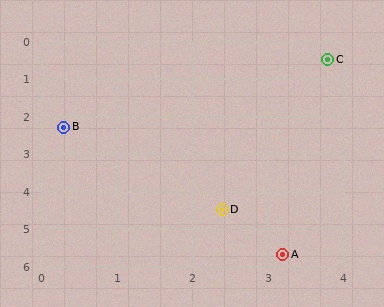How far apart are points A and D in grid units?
Points A and D are about 1.4 grid units apart.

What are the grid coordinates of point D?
Point D is at approximately (2.4, 4.5).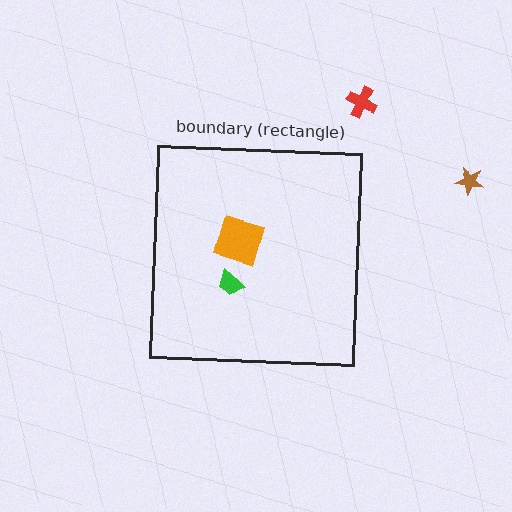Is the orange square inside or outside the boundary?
Inside.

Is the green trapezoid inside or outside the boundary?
Inside.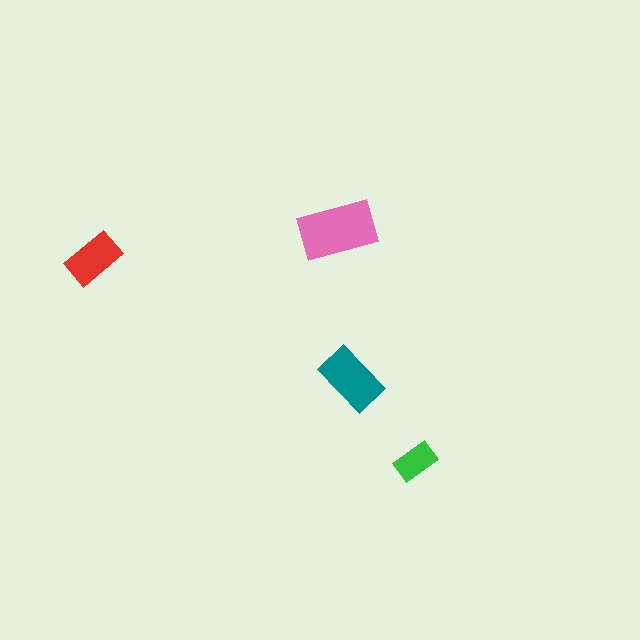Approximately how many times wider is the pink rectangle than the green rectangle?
About 2 times wider.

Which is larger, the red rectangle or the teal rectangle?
The teal one.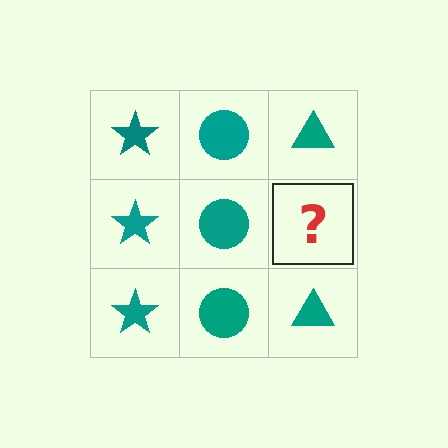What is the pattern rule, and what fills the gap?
The rule is that each column has a consistent shape. The gap should be filled with a teal triangle.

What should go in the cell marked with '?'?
The missing cell should contain a teal triangle.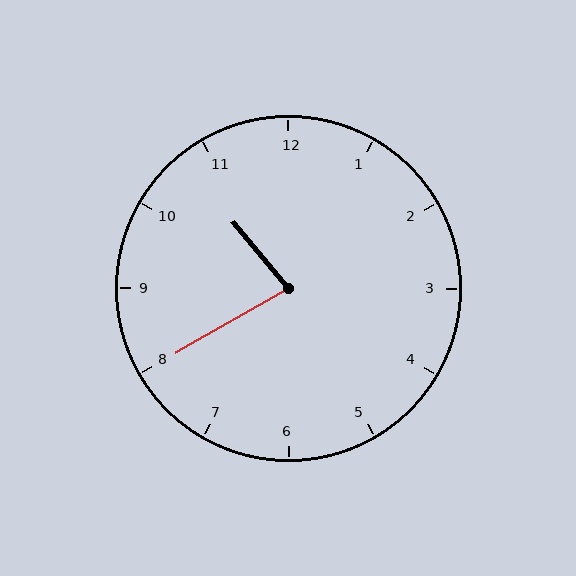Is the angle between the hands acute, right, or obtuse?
It is acute.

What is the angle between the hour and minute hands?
Approximately 80 degrees.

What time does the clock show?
10:40.